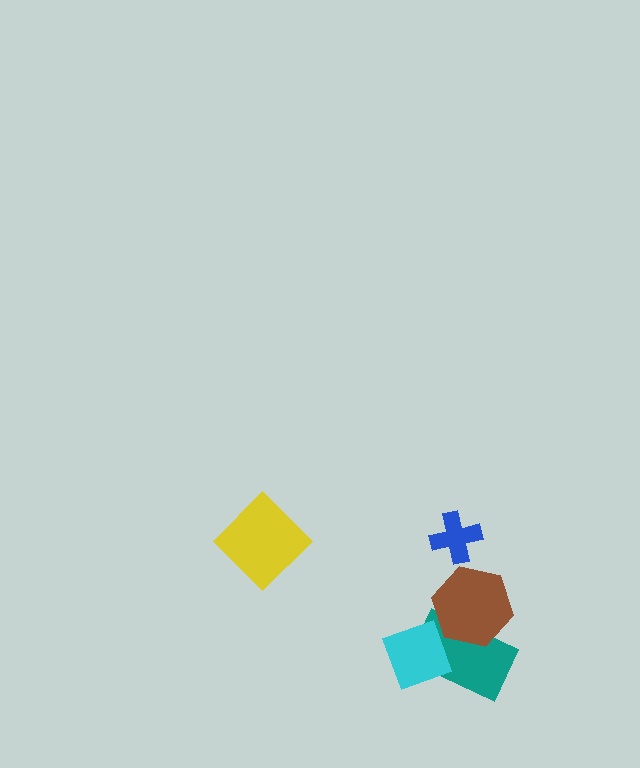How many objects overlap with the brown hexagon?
1 object overlaps with the brown hexagon.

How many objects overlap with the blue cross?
0 objects overlap with the blue cross.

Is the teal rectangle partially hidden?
Yes, it is partially covered by another shape.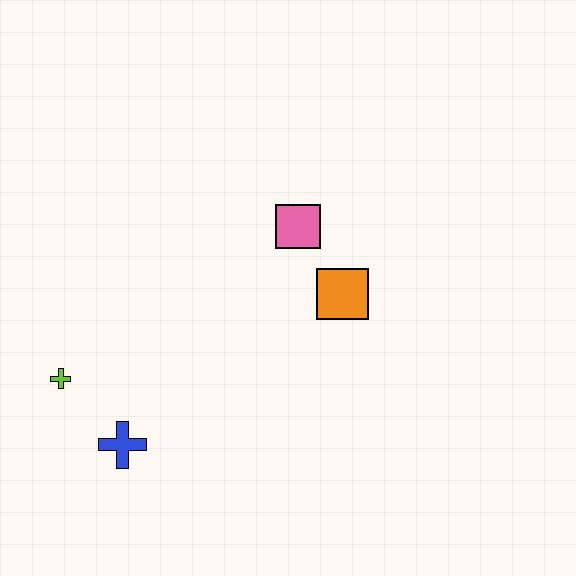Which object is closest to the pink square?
The orange square is closest to the pink square.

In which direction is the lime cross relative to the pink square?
The lime cross is to the left of the pink square.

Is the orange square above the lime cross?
Yes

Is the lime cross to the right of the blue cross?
No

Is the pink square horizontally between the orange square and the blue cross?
Yes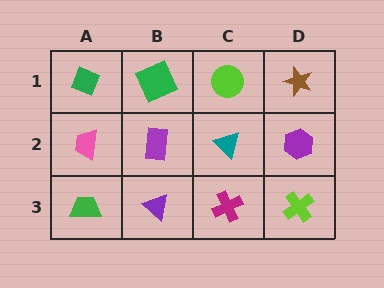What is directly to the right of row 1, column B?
A lime circle.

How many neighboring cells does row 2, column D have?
3.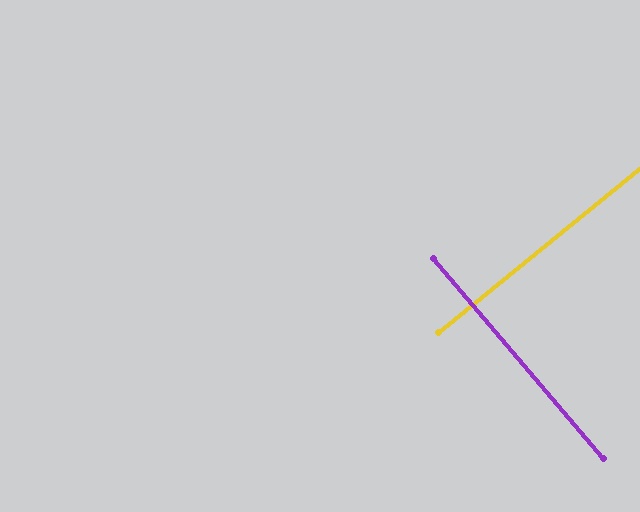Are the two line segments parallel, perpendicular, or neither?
Perpendicular — they meet at approximately 89°.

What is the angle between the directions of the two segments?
Approximately 89 degrees.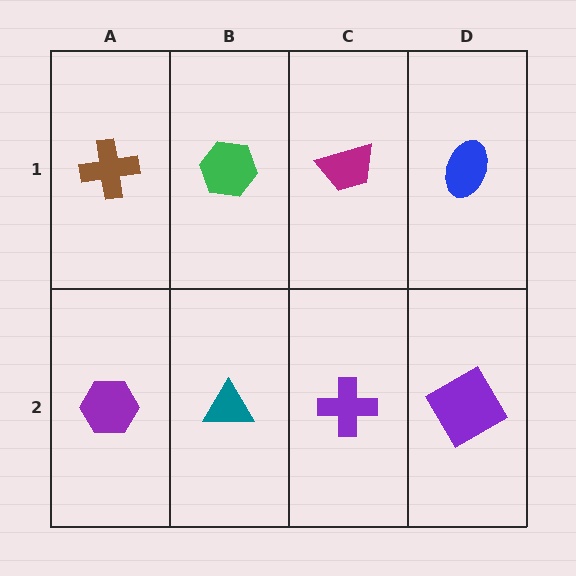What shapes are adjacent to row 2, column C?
A magenta trapezoid (row 1, column C), a teal triangle (row 2, column B), a purple diamond (row 2, column D).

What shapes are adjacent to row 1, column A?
A purple hexagon (row 2, column A), a green hexagon (row 1, column B).